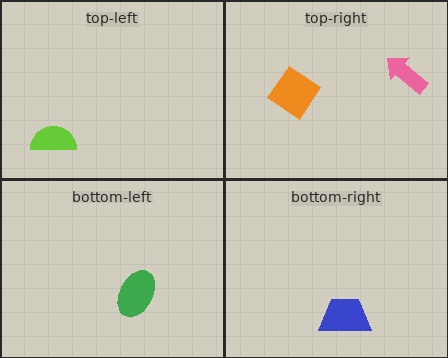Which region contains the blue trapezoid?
The bottom-right region.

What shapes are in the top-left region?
The lime semicircle.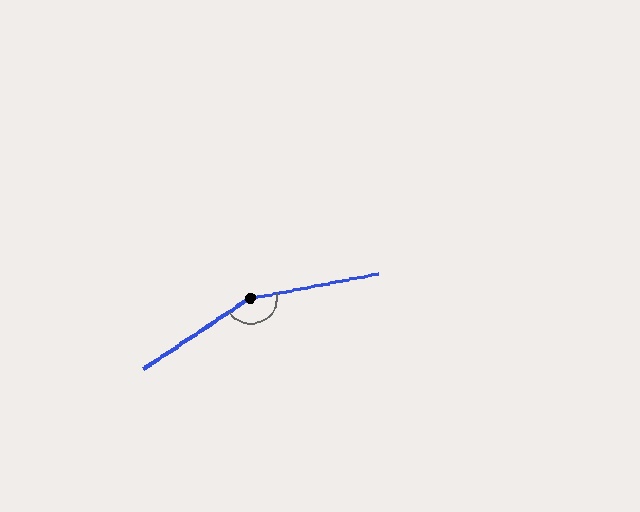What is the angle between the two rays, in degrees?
Approximately 157 degrees.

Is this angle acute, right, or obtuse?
It is obtuse.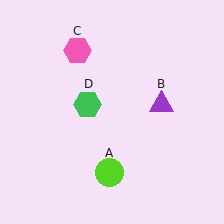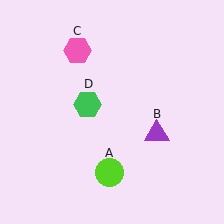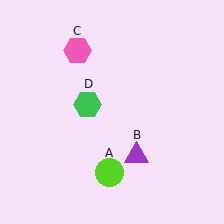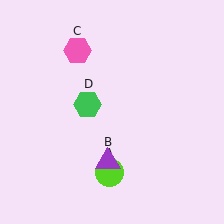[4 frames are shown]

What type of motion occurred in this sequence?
The purple triangle (object B) rotated clockwise around the center of the scene.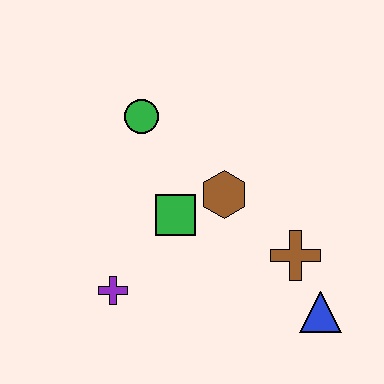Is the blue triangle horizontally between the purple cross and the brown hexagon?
No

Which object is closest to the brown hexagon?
The green square is closest to the brown hexagon.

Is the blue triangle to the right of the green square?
Yes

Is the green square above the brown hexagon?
No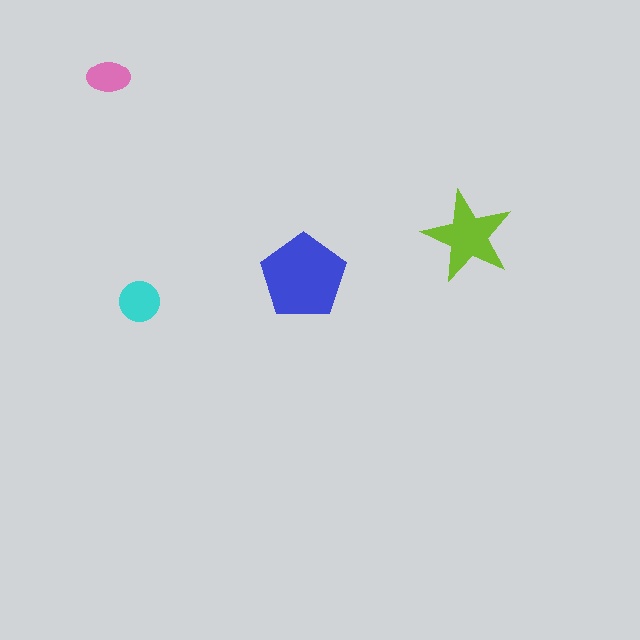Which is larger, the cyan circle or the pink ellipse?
The cyan circle.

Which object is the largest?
The blue pentagon.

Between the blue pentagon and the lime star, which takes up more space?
The blue pentagon.